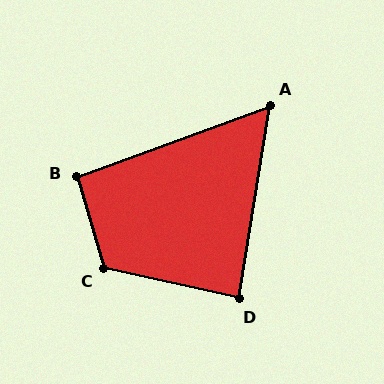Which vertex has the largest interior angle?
C, at approximately 119 degrees.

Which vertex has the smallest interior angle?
A, at approximately 61 degrees.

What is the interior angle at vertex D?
Approximately 87 degrees (approximately right).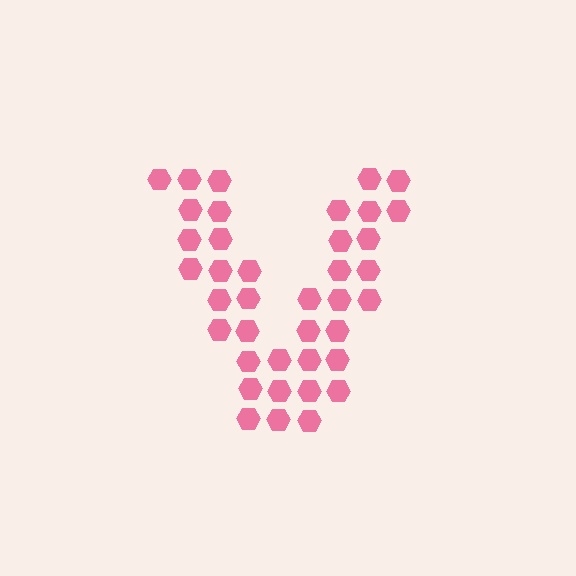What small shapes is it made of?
It is made of small hexagons.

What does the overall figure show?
The overall figure shows the letter V.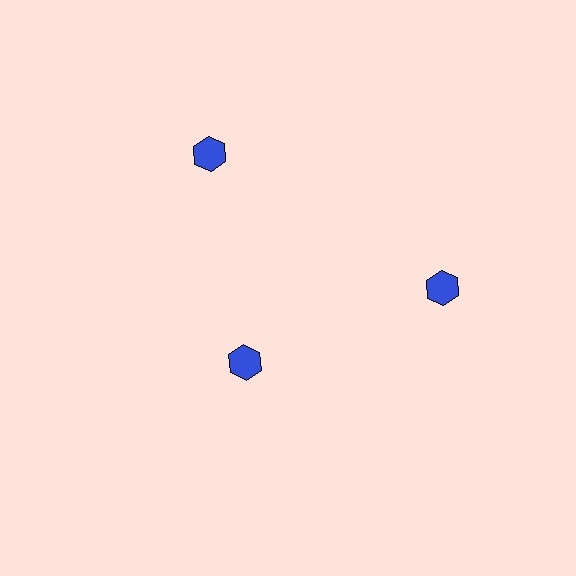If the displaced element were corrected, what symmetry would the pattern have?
It would have 3-fold rotational symmetry — the pattern would map onto itself every 120 degrees.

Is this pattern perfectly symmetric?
No. The 3 blue hexagons are arranged in a ring, but one element near the 7 o'clock position is pulled inward toward the center, breaking the 3-fold rotational symmetry.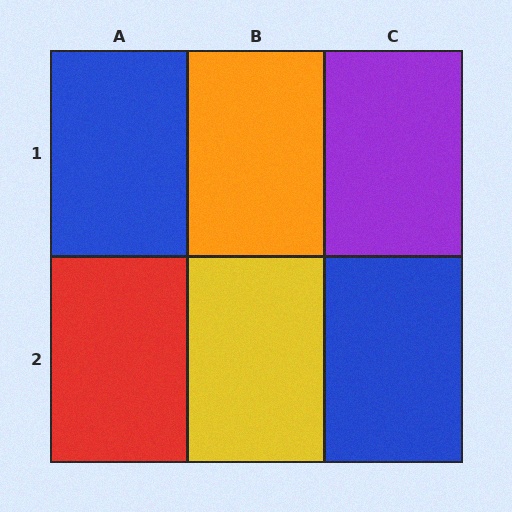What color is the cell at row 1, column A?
Blue.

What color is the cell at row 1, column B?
Orange.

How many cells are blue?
2 cells are blue.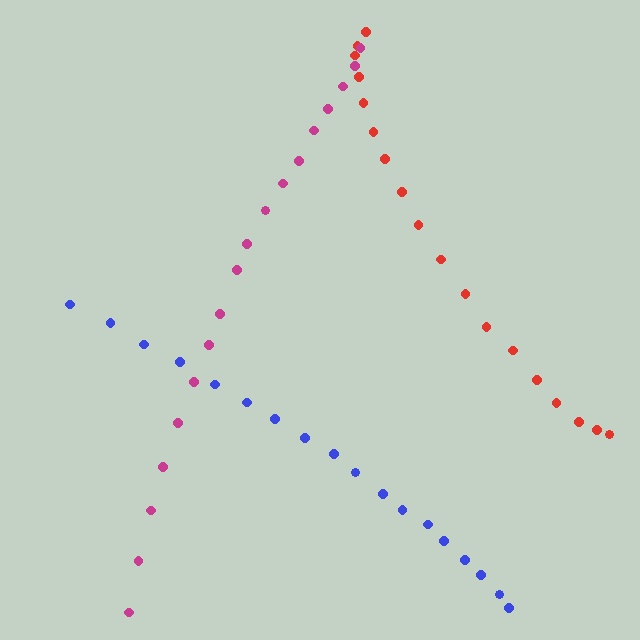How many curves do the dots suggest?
There are 3 distinct paths.